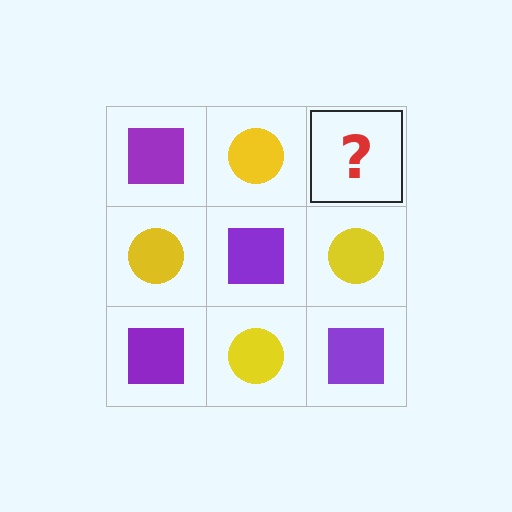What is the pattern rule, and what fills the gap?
The rule is that it alternates purple square and yellow circle in a checkerboard pattern. The gap should be filled with a purple square.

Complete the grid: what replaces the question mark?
The question mark should be replaced with a purple square.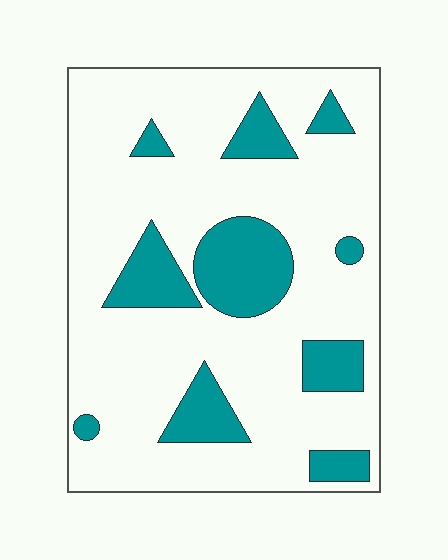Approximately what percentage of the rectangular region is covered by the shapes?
Approximately 20%.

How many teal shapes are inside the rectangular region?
10.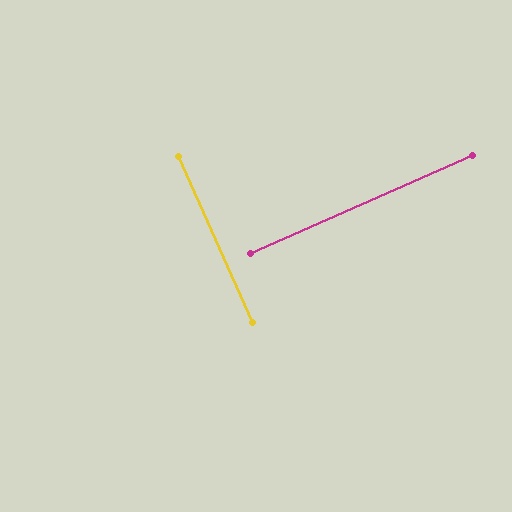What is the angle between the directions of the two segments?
Approximately 90 degrees.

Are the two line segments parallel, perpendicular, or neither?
Perpendicular — they meet at approximately 90°.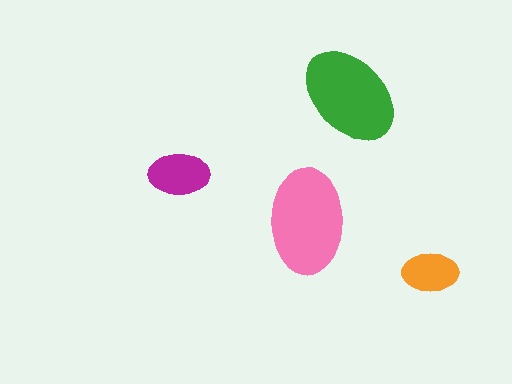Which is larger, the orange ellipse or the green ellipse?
The green one.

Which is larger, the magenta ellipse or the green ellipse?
The green one.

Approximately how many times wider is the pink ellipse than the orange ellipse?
About 2 times wider.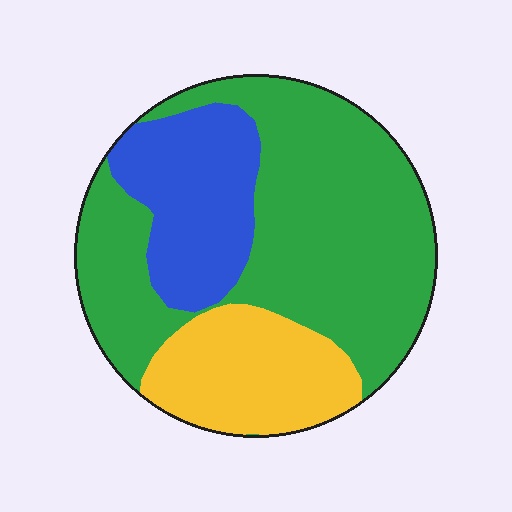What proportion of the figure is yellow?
Yellow covers 21% of the figure.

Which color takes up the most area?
Green, at roughly 60%.